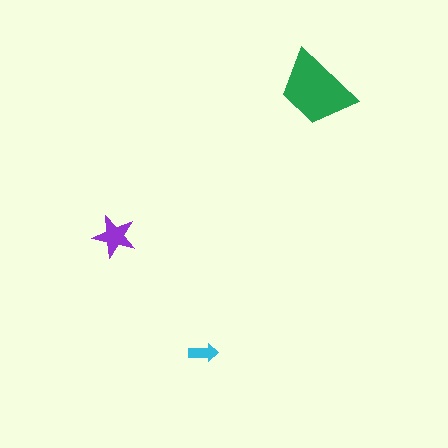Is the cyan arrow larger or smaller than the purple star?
Smaller.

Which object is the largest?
The green trapezoid.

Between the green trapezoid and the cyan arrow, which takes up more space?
The green trapezoid.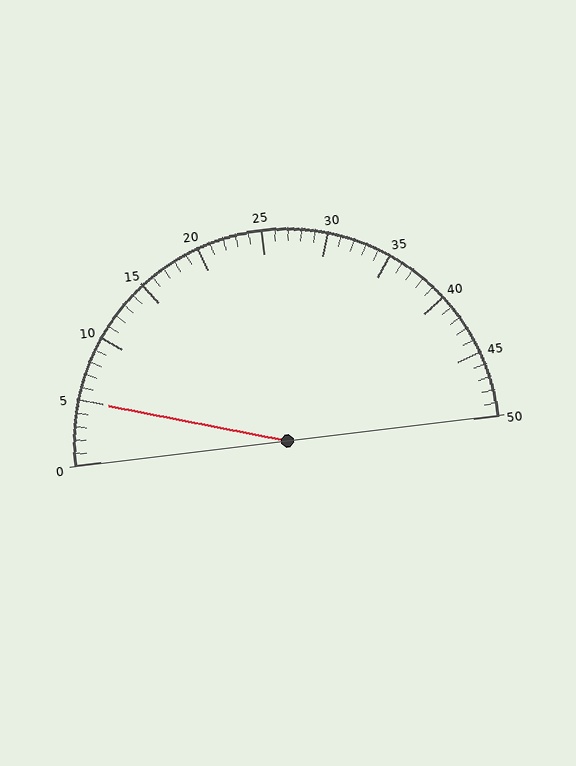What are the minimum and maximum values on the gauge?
The gauge ranges from 0 to 50.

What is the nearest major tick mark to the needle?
The nearest major tick mark is 5.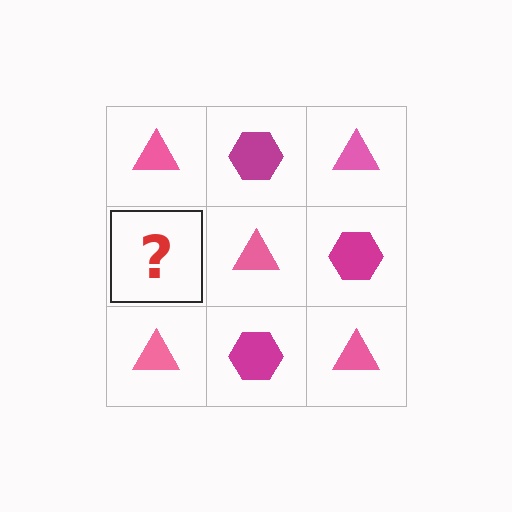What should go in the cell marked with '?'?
The missing cell should contain a magenta hexagon.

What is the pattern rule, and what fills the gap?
The rule is that it alternates pink triangle and magenta hexagon in a checkerboard pattern. The gap should be filled with a magenta hexagon.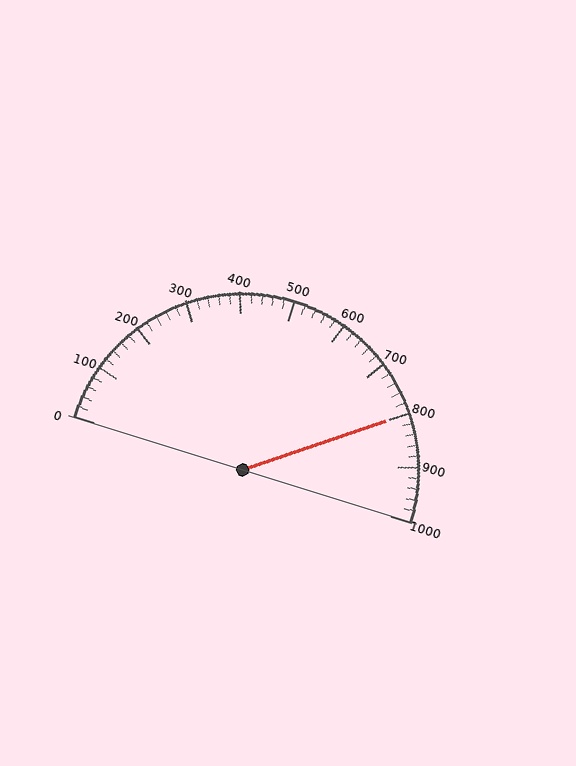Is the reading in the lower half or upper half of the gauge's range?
The reading is in the upper half of the range (0 to 1000).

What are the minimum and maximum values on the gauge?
The gauge ranges from 0 to 1000.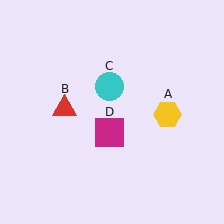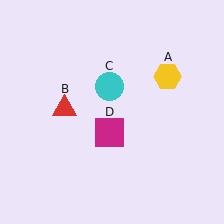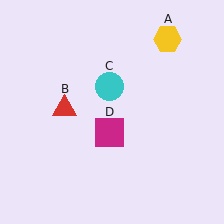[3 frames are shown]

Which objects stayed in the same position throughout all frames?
Red triangle (object B) and cyan circle (object C) and magenta square (object D) remained stationary.